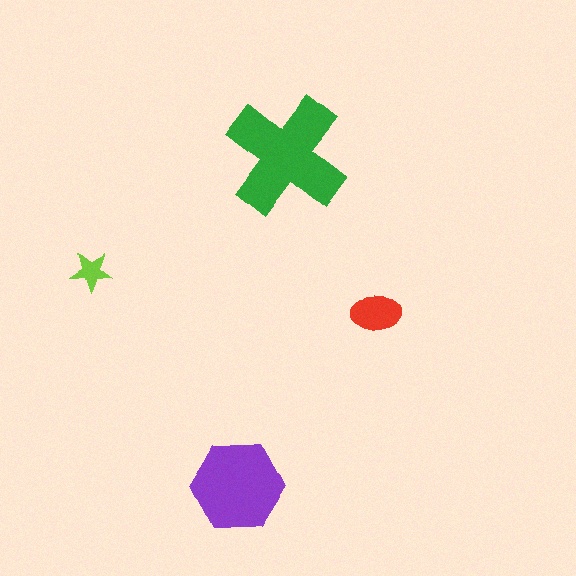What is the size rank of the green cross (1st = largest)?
1st.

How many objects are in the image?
There are 4 objects in the image.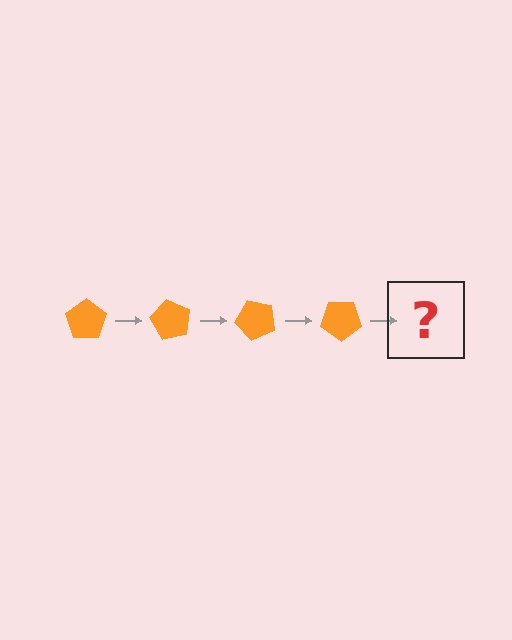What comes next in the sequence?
The next element should be an orange pentagon rotated 240 degrees.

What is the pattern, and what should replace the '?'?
The pattern is that the pentagon rotates 60 degrees each step. The '?' should be an orange pentagon rotated 240 degrees.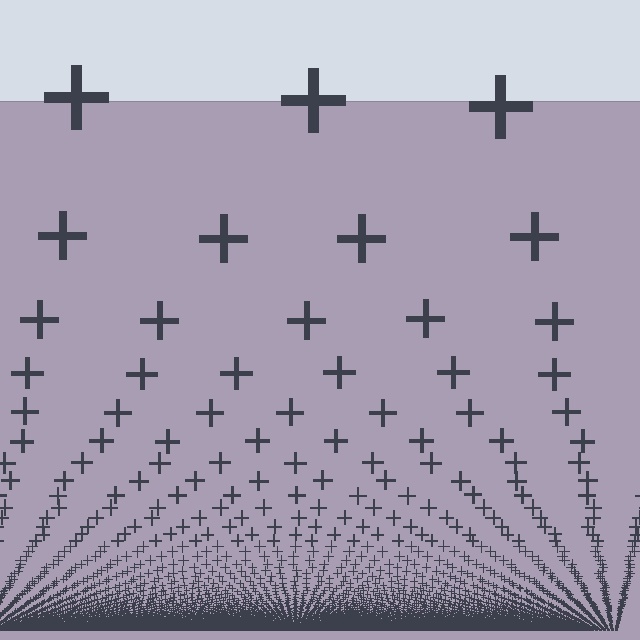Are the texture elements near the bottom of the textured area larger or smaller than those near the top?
Smaller. The gradient is inverted — elements near the bottom are smaller and denser.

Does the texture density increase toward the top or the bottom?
Density increases toward the bottom.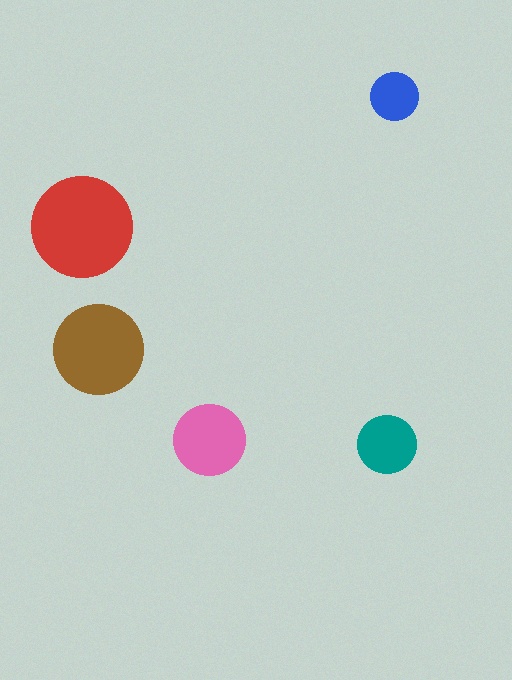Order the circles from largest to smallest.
the red one, the brown one, the pink one, the teal one, the blue one.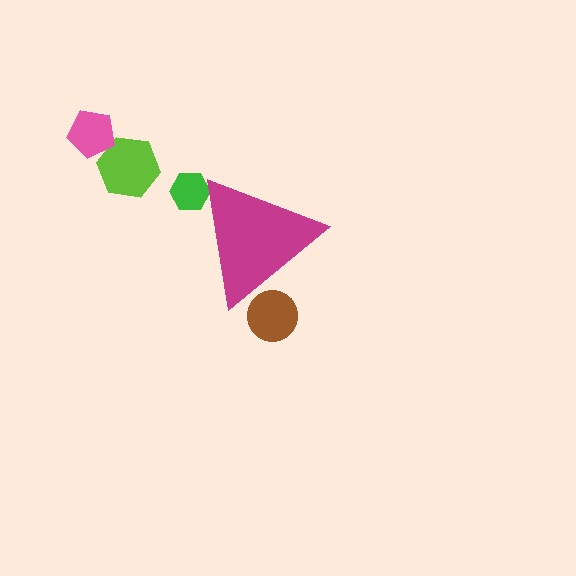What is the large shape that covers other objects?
A magenta triangle.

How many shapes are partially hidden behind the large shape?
3 shapes are partially hidden.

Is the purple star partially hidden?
Yes, the purple star is partially hidden behind the magenta triangle.